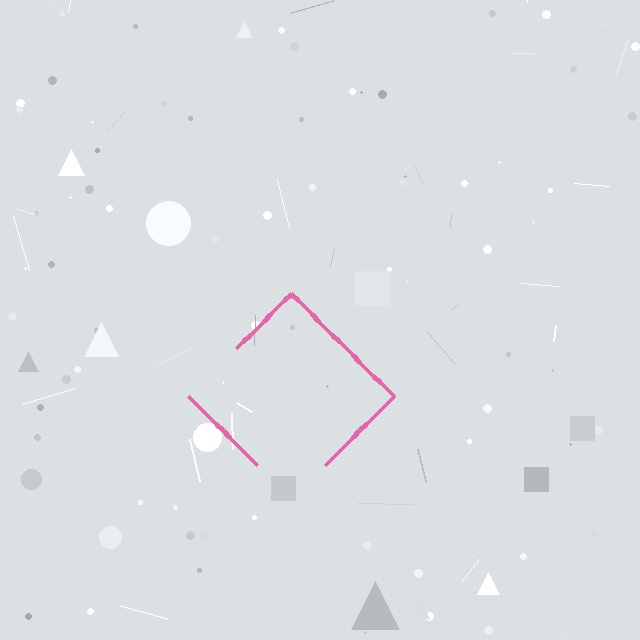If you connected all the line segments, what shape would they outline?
They would outline a diamond.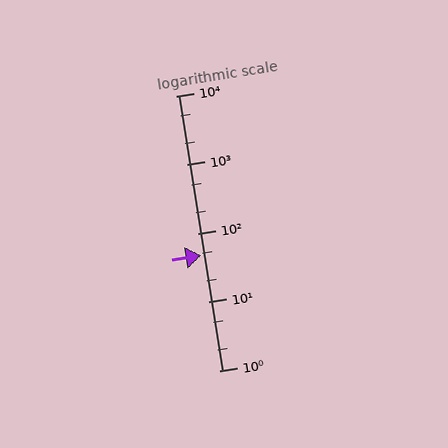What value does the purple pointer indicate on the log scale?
The pointer indicates approximately 48.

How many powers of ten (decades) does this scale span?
The scale spans 4 decades, from 1 to 10000.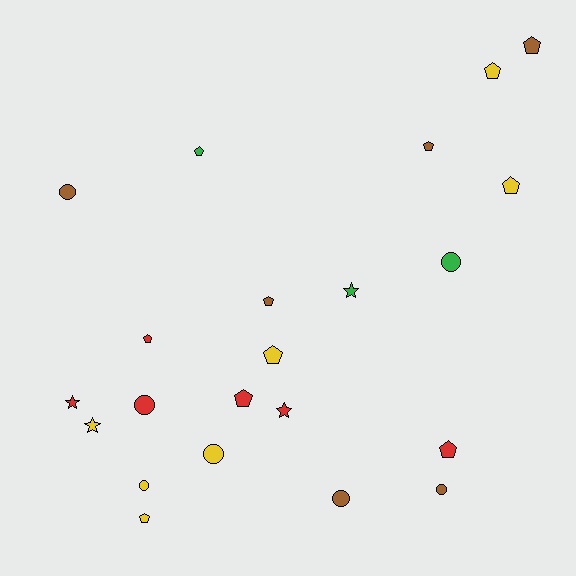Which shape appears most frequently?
Pentagon, with 11 objects.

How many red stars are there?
There are 2 red stars.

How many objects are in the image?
There are 22 objects.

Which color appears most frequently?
Yellow, with 7 objects.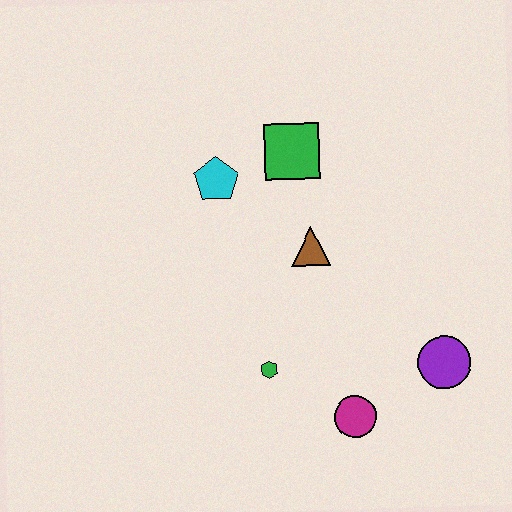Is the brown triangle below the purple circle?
No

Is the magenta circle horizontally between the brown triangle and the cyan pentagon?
No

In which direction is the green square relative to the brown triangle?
The green square is above the brown triangle.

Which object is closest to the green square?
The cyan pentagon is closest to the green square.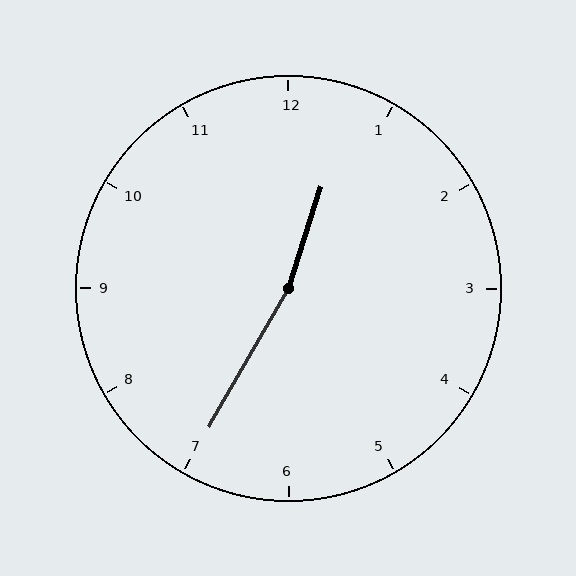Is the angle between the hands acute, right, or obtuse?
It is obtuse.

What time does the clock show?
12:35.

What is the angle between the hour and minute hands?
Approximately 168 degrees.